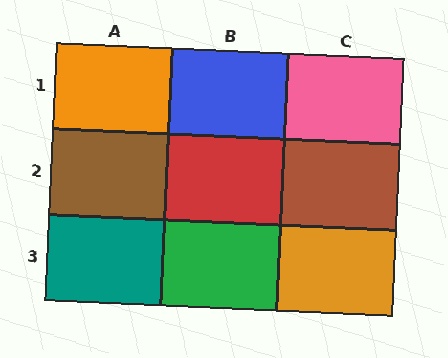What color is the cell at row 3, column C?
Orange.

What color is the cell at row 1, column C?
Pink.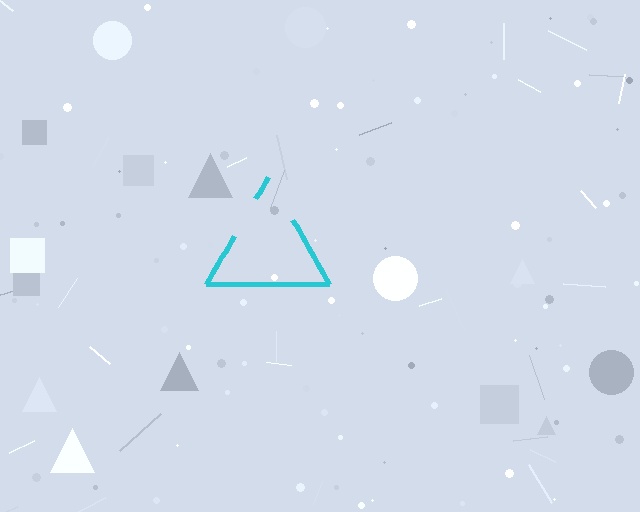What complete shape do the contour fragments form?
The contour fragments form a triangle.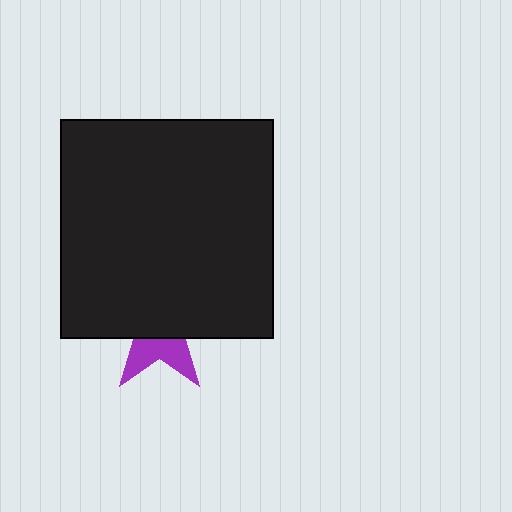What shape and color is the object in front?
The object in front is a black rectangle.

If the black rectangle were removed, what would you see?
You would see the complete purple star.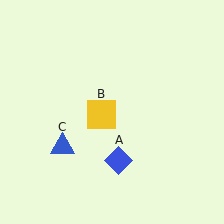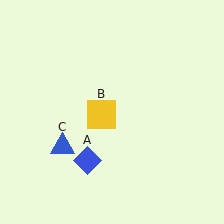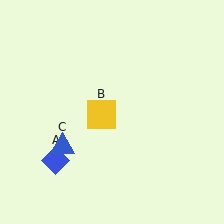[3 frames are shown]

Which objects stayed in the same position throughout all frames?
Yellow square (object B) and blue triangle (object C) remained stationary.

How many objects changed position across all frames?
1 object changed position: blue diamond (object A).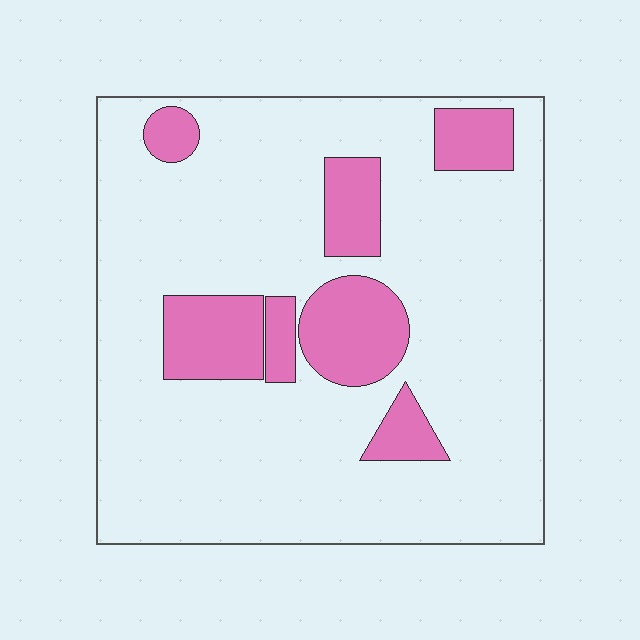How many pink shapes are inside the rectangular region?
7.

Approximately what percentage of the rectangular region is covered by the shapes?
Approximately 20%.